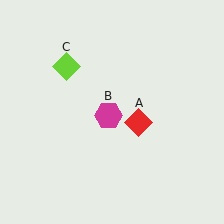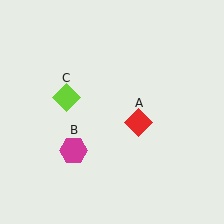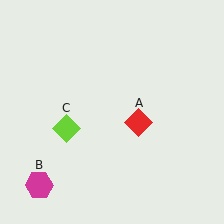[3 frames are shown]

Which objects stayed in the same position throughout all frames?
Red diamond (object A) remained stationary.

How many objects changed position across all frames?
2 objects changed position: magenta hexagon (object B), lime diamond (object C).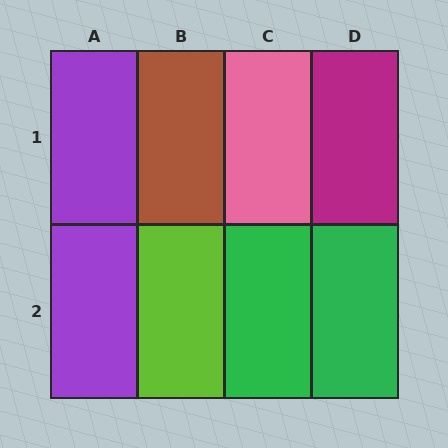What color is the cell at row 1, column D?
Magenta.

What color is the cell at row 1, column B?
Brown.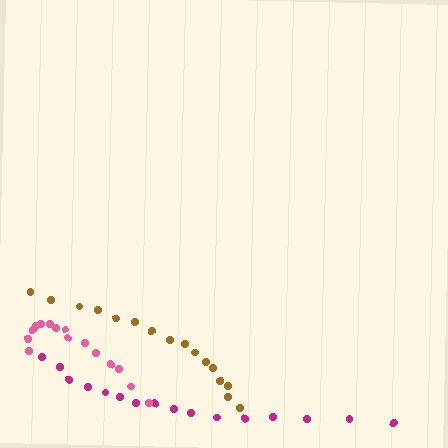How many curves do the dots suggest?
There are 3 distinct paths.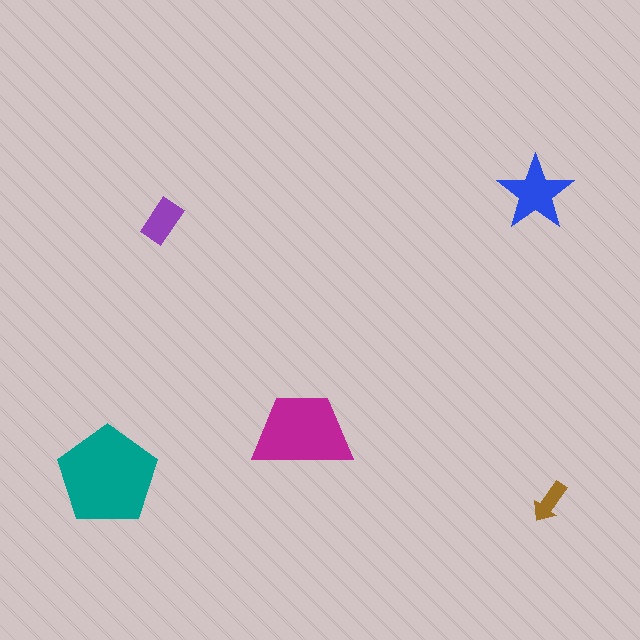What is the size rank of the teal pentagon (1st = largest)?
1st.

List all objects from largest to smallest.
The teal pentagon, the magenta trapezoid, the blue star, the purple rectangle, the brown arrow.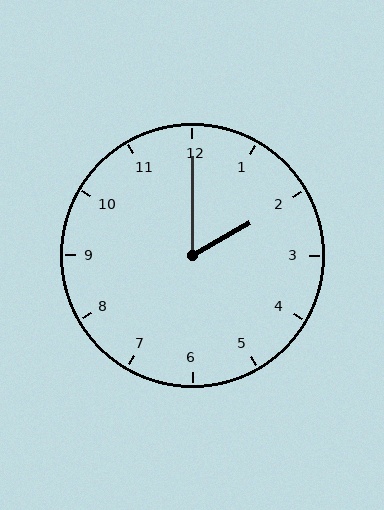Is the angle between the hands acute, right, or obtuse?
It is acute.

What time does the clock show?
2:00.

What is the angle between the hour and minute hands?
Approximately 60 degrees.